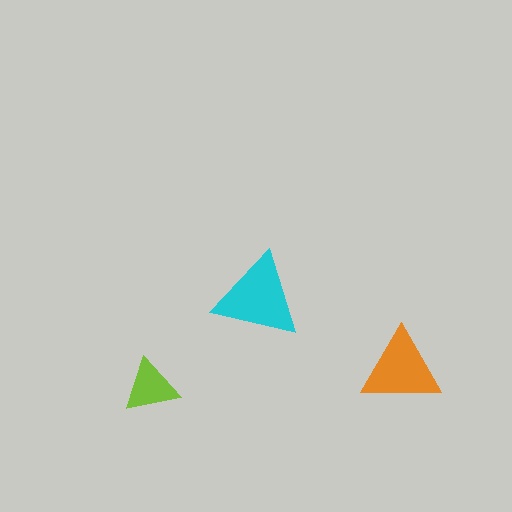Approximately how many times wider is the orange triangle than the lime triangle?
About 1.5 times wider.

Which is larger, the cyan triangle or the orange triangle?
The cyan one.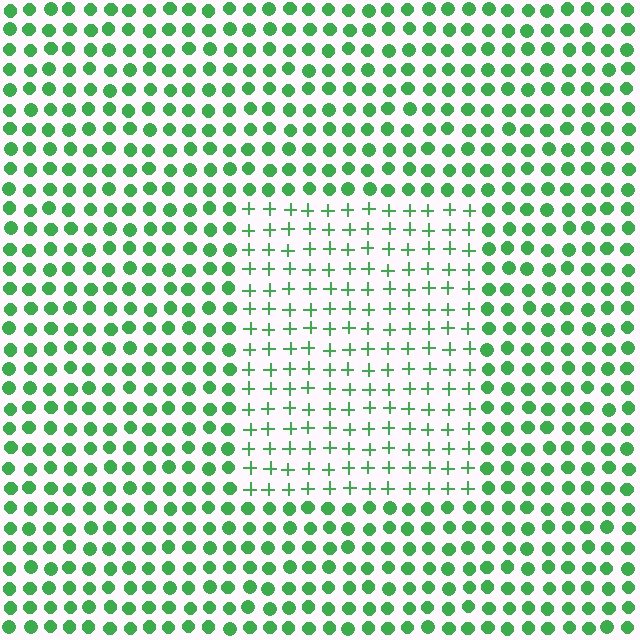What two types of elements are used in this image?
The image uses plus signs inside the rectangle region and circles outside it.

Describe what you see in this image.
The image is filled with small green elements arranged in a uniform grid. A rectangle-shaped region contains plus signs, while the surrounding area contains circles. The boundary is defined purely by the change in element shape.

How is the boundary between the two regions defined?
The boundary is defined by a change in element shape: plus signs inside vs. circles outside. All elements share the same color and spacing.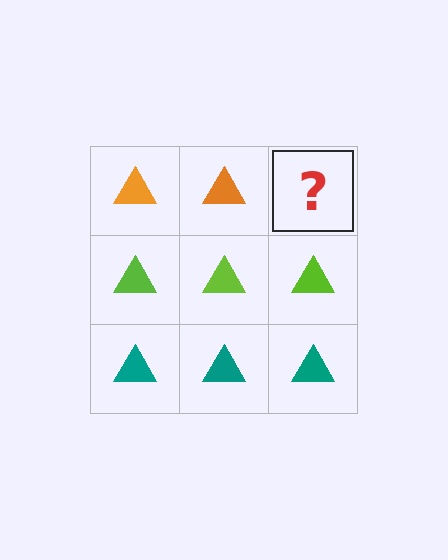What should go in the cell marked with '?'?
The missing cell should contain an orange triangle.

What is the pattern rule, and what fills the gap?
The rule is that each row has a consistent color. The gap should be filled with an orange triangle.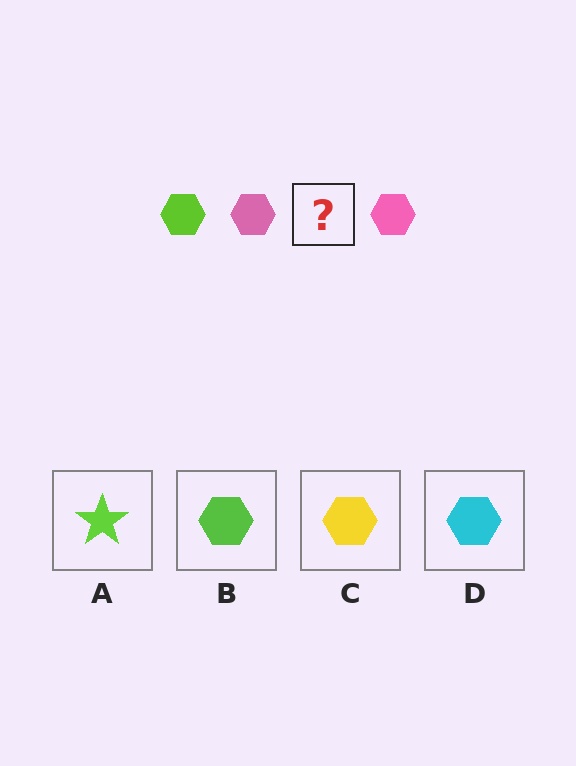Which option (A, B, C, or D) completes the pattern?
B.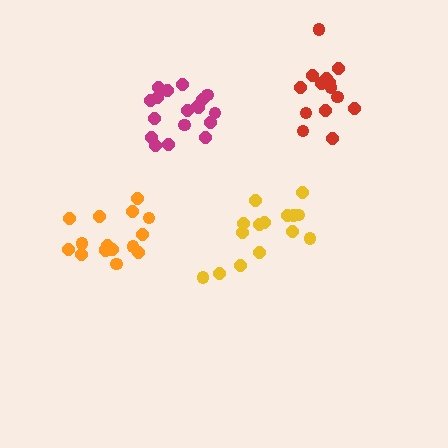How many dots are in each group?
Group 1: 15 dots, Group 2: 14 dots, Group 3: 17 dots, Group 4: 18 dots (64 total).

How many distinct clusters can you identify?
There are 4 distinct clusters.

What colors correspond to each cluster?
The clusters are colored: yellow, red, orange, magenta.